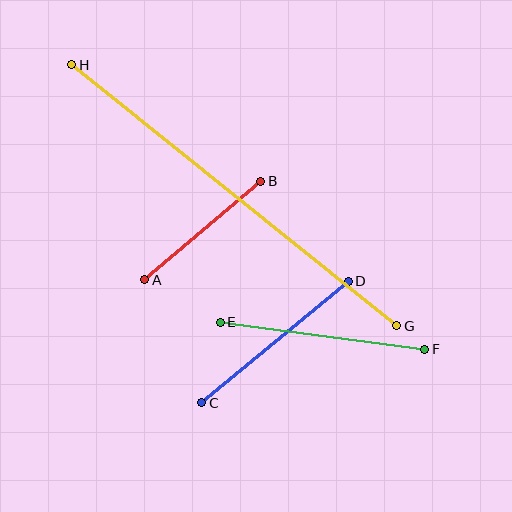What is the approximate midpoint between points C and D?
The midpoint is at approximately (275, 342) pixels.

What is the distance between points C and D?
The distance is approximately 190 pixels.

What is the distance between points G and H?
The distance is approximately 417 pixels.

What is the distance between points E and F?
The distance is approximately 206 pixels.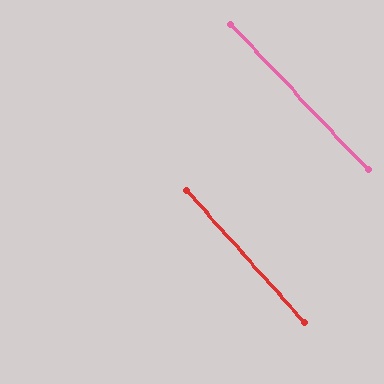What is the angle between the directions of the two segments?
Approximately 2 degrees.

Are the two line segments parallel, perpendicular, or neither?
Parallel — their directions differ by only 1.7°.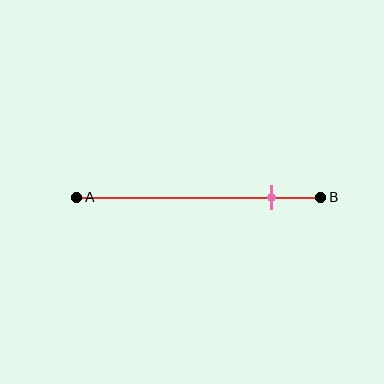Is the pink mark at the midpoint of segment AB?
No, the mark is at about 80% from A, not at the 50% midpoint.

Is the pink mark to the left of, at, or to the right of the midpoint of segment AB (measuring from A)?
The pink mark is to the right of the midpoint of segment AB.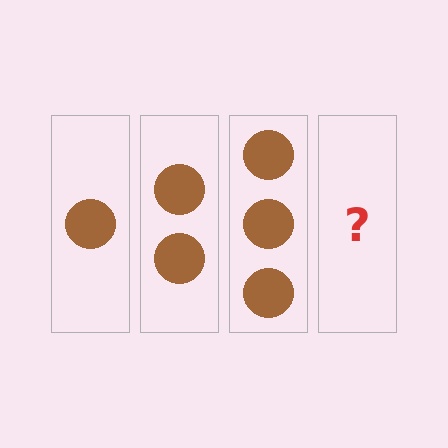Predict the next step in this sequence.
The next step is 4 circles.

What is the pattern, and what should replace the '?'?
The pattern is that each step adds one more circle. The '?' should be 4 circles.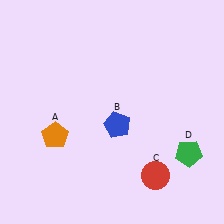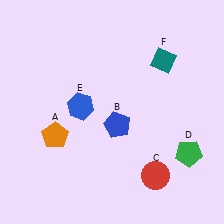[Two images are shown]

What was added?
A blue hexagon (E), a teal diamond (F) were added in Image 2.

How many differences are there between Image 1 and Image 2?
There are 2 differences between the two images.